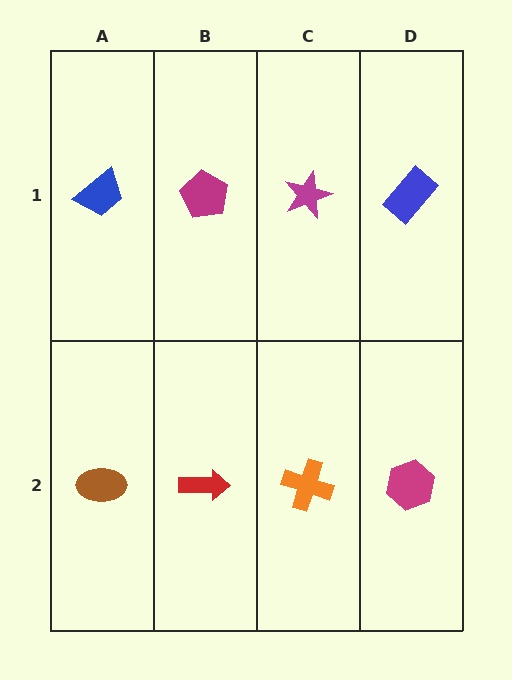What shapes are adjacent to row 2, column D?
A blue rectangle (row 1, column D), an orange cross (row 2, column C).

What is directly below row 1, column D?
A magenta hexagon.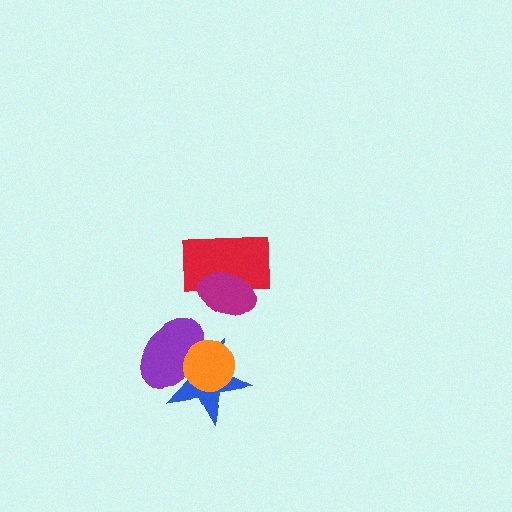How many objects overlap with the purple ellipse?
2 objects overlap with the purple ellipse.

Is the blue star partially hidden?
Yes, it is partially covered by another shape.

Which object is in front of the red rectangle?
The magenta ellipse is in front of the red rectangle.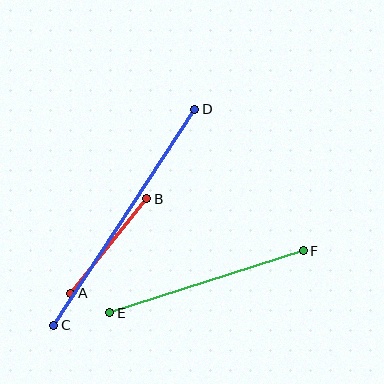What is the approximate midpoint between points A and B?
The midpoint is at approximately (109, 246) pixels.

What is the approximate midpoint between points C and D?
The midpoint is at approximately (124, 217) pixels.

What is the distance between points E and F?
The distance is approximately 203 pixels.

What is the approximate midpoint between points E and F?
The midpoint is at approximately (206, 282) pixels.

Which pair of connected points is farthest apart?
Points C and D are farthest apart.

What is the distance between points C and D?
The distance is approximately 258 pixels.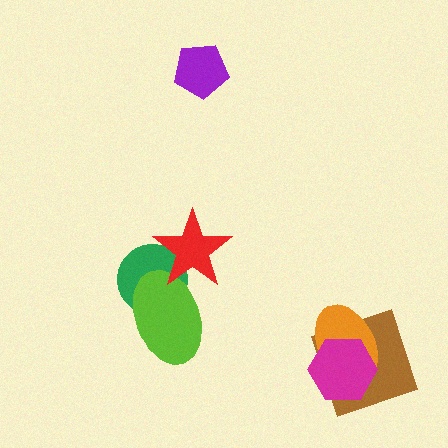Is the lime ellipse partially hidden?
Yes, it is partially covered by another shape.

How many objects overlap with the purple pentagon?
0 objects overlap with the purple pentagon.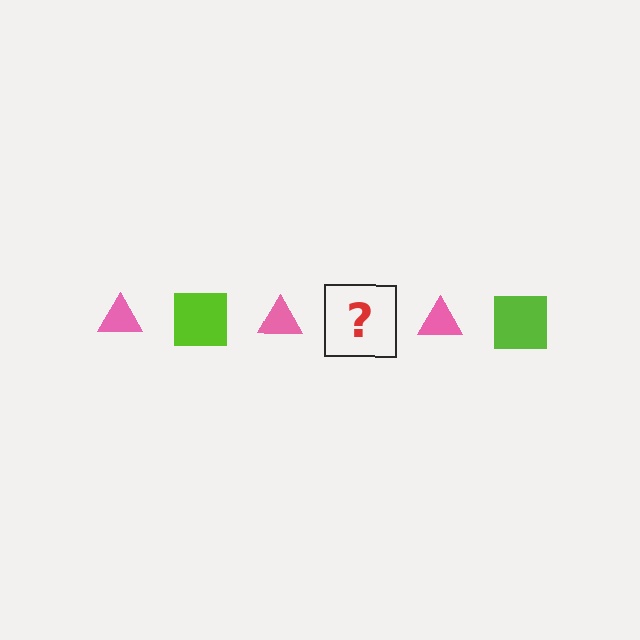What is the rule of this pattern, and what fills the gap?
The rule is that the pattern alternates between pink triangle and lime square. The gap should be filled with a lime square.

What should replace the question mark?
The question mark should be replaced with a lime square.